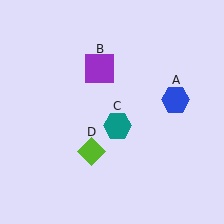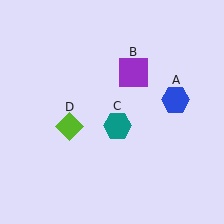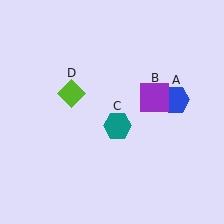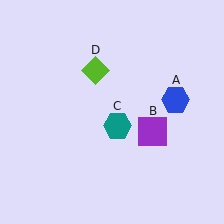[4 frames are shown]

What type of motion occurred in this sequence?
The purple square (object B), lime diamond (object D) rotated clockwise around the center of the scene.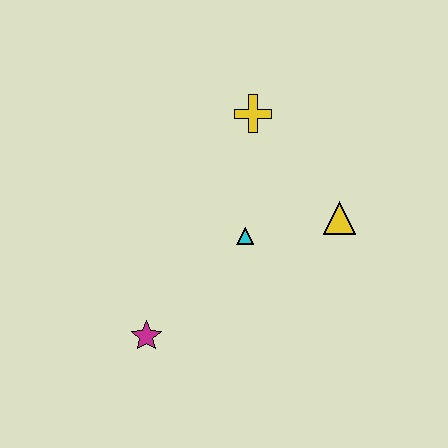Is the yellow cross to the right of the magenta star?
Yes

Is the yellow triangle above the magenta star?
Yes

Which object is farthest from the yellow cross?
The magenta star is farthest from the yellow cross.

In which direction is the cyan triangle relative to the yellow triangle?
The cyan triangle is to the left of the yellow triangle.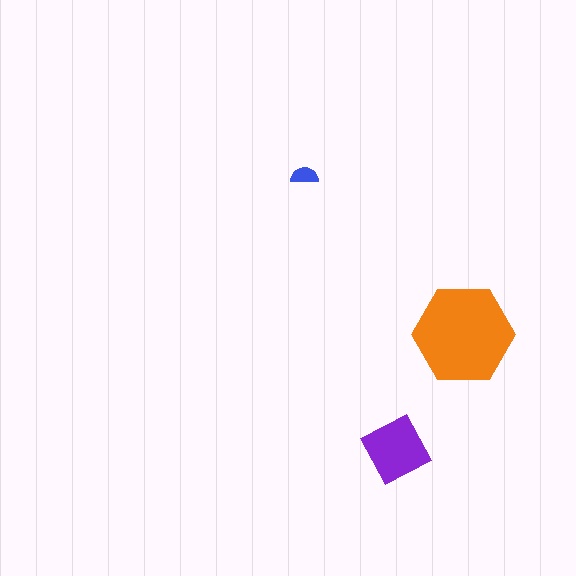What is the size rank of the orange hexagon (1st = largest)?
1st.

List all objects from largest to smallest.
The orange hexagon, the purple diamond, the blue semicircle.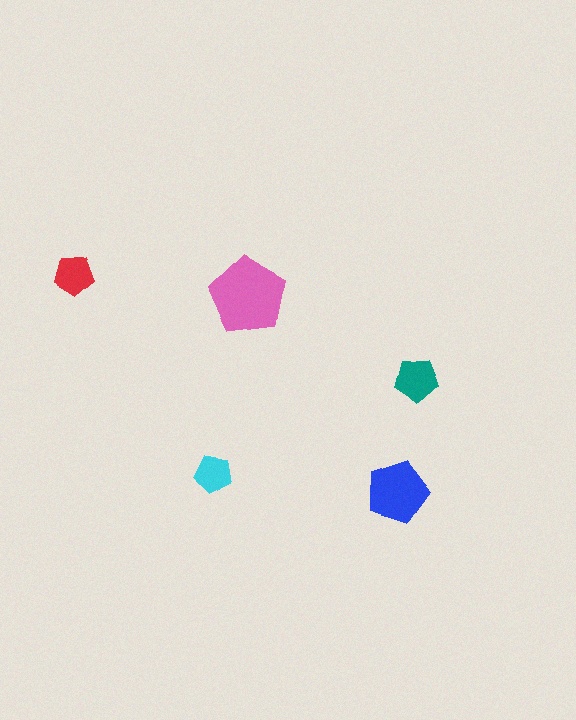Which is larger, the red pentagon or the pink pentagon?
The pink one.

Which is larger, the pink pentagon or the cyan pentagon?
The pink one.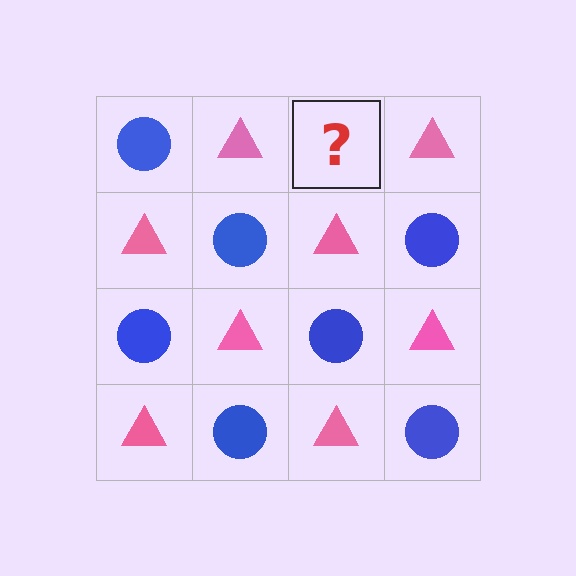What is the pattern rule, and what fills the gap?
The rule is that it alternates blue circle and pink triangle in a checkerboard pattern. The gap should be filled with a blue circle.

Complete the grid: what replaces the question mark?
The question mark should be replaced with a blue circle.